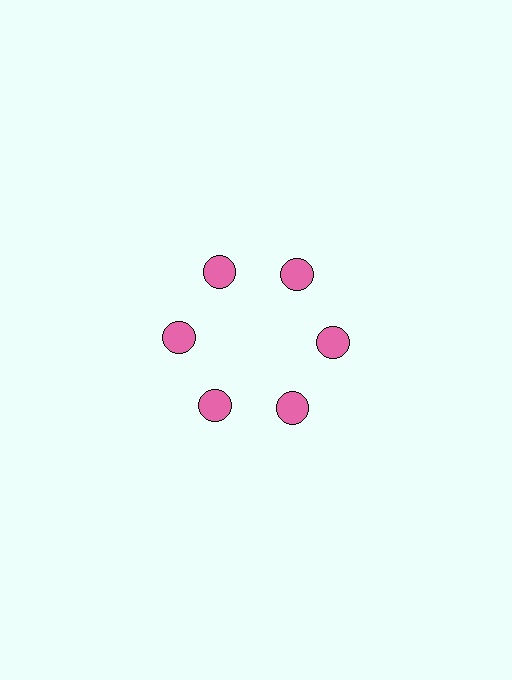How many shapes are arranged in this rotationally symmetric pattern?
There are 6 shapes, arranged in 6 groups of 1.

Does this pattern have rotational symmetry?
Yes, this pattern has 6-fold rotational symmetry. It looks the same after rotating 60 degrees around the center.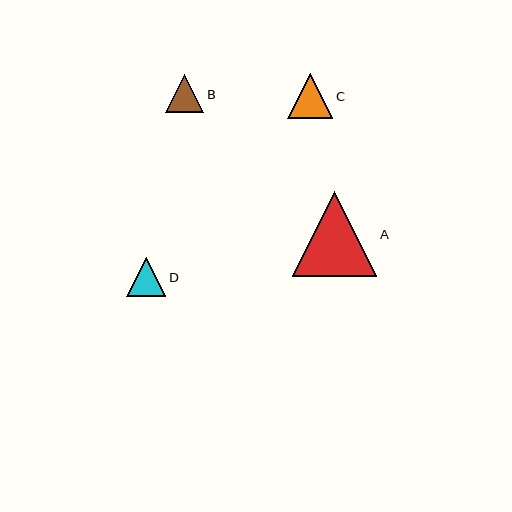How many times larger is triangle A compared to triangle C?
Triangle A is approximately 1.9 times the size of triangle C.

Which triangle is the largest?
Triangle A is the largest with a size of approximately 84 pixels.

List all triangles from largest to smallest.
From largest to smallest: A, C, D, B.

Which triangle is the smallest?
Triangle B is the smallest with a size of approximately 38 pixels.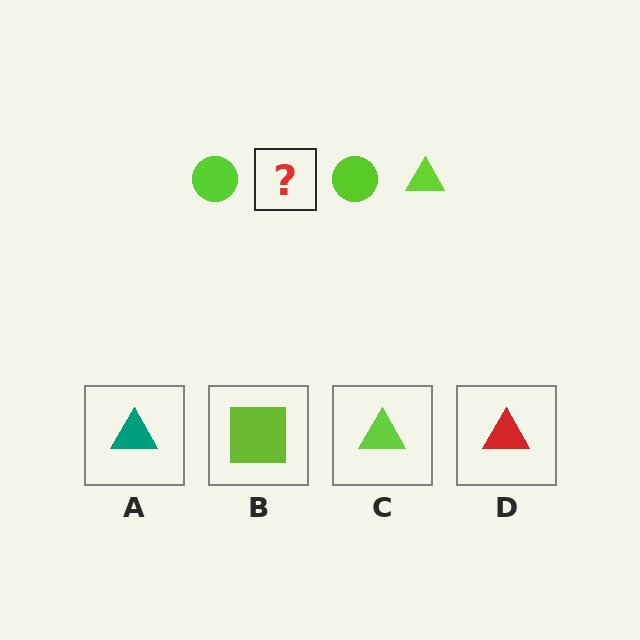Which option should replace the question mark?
Option C.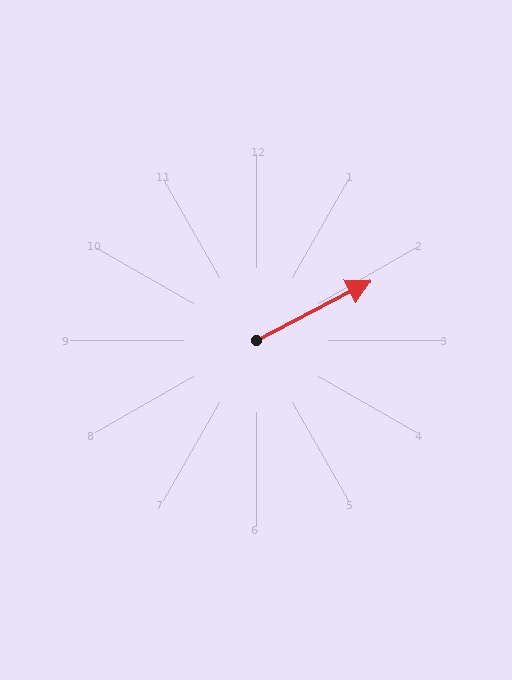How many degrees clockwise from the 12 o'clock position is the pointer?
Approximately 62 degrees.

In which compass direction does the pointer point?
Northeast.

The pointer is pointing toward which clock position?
Roughly 2 o'clock.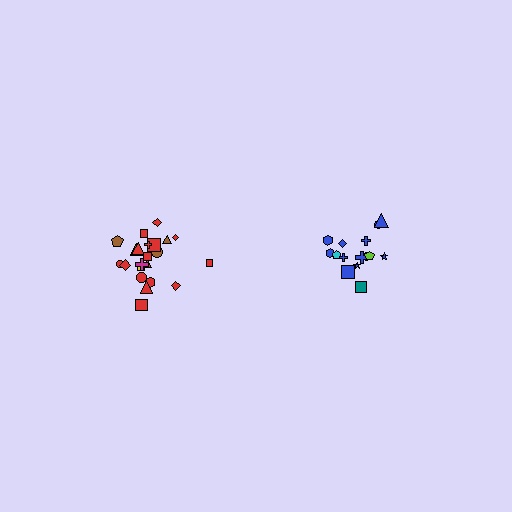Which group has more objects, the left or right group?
The left group.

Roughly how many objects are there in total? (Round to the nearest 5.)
Roughly 35 objects in total.